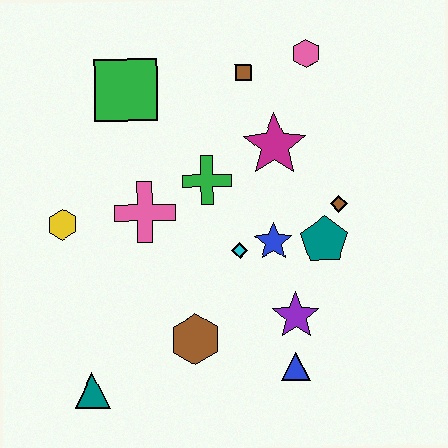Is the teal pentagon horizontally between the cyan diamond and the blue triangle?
No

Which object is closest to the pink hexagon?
The brown square is closest to the pink hexagon.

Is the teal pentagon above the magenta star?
No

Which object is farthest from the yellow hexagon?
The pink hexagon is farthest from the yellow hexagon.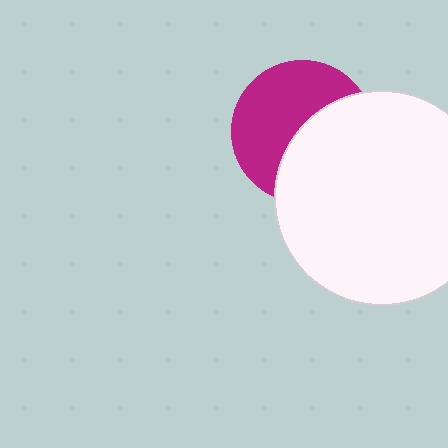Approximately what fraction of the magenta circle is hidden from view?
Roughly 47% of the magenta circle is hidden behind the white circle.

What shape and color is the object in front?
The object in front is a white circle.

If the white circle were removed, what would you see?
You would see the complete magenta circle.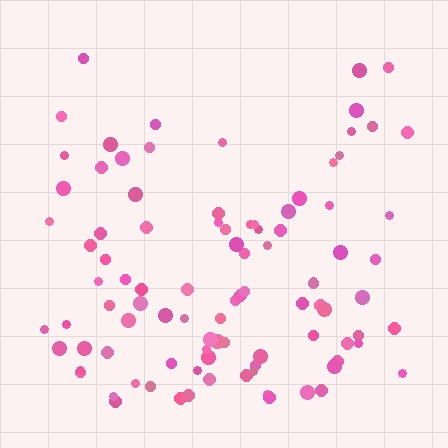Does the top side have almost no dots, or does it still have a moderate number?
Still a moderate number, just noticeably fewer than the bottom.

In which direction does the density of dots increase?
From top to bottom, with the bottom side densest.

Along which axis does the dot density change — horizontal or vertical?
Vertical.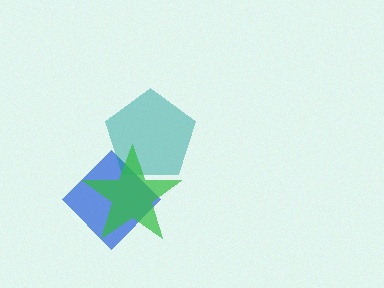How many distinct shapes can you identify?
There are 3 distinct shapes: a blue diamond, a teal pentagon, a green star.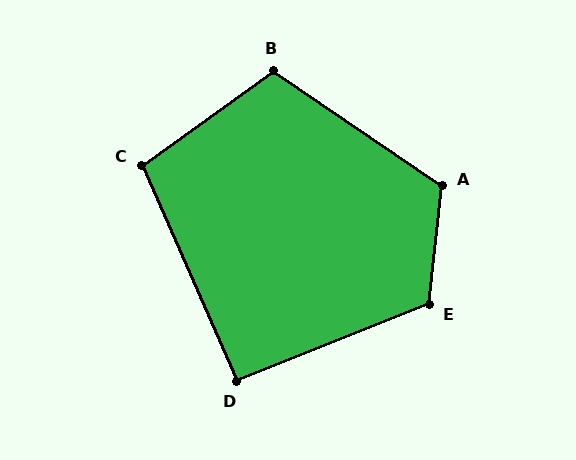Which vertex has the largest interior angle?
A, at approximately 118 degrees.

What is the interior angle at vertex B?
Approximately 110 degrees (obtuse).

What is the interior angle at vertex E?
Approximately 118 degrees (obtuse).